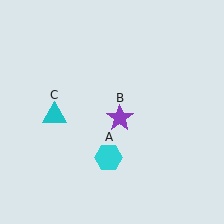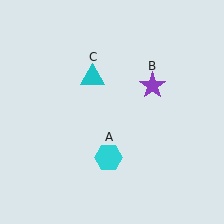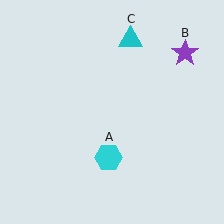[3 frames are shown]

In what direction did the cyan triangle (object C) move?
The cyan triangle (object C) moved up and to the right.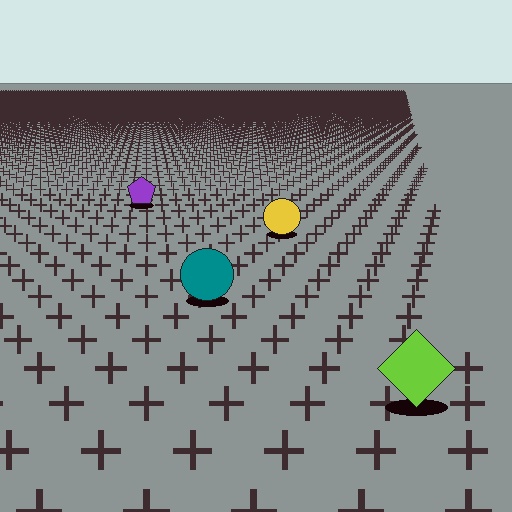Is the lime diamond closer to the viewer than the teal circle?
Yes. The lime diamond is closer — you can tell from the texture gradient: the ground texture is coarser near it.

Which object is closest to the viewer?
The lime diamond is closest. The texture marks near it are larger and more spread out.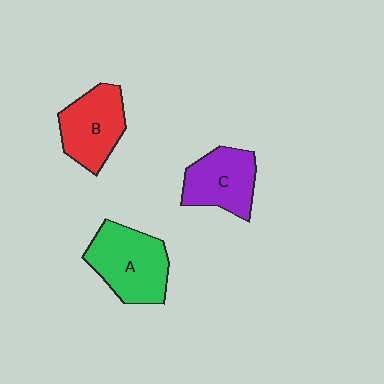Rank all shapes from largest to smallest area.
From largest to smallest: A (green), B (red), C (purple).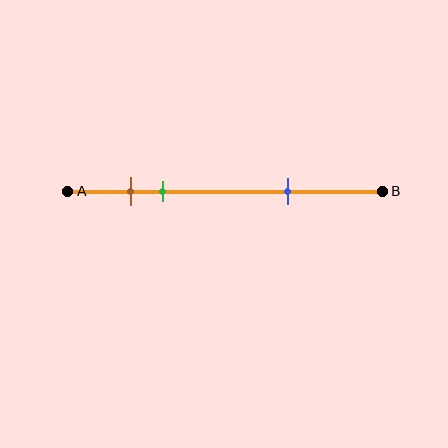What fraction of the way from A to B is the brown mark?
The brown mark is approximately 20% (0.2) of the way from A to B.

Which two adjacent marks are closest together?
The brown and green marks are the closest adjacent pair.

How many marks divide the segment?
There are 3 marks dividing the segment.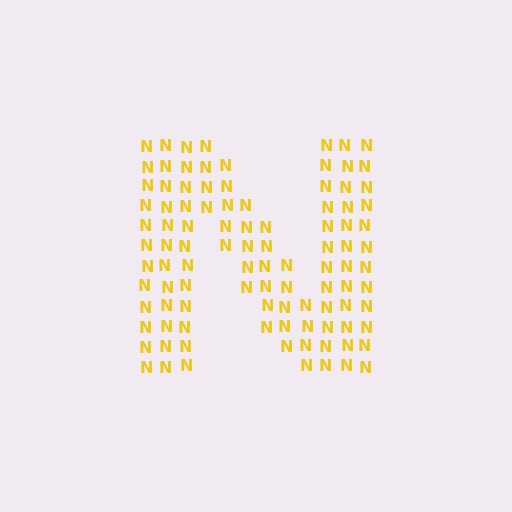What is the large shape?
The large shape is the letter N.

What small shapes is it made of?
It is made of small letter N's.